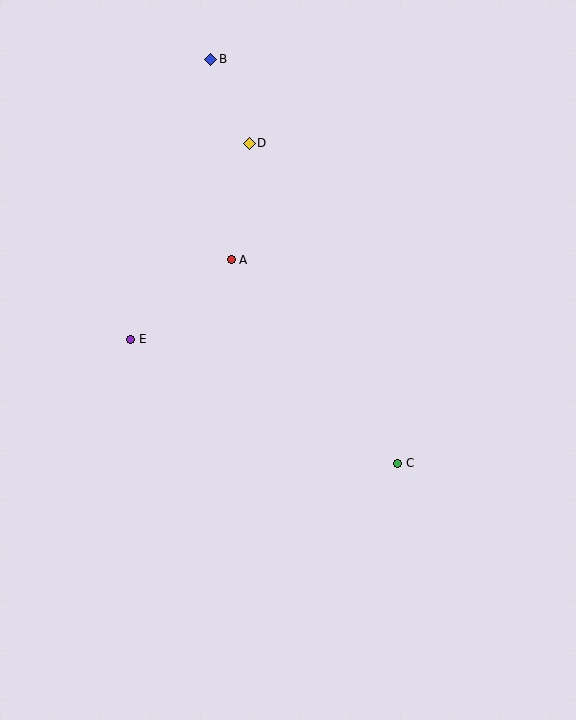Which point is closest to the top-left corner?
Point B is closest to the top-left corner.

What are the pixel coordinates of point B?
Point B is at (211, 59).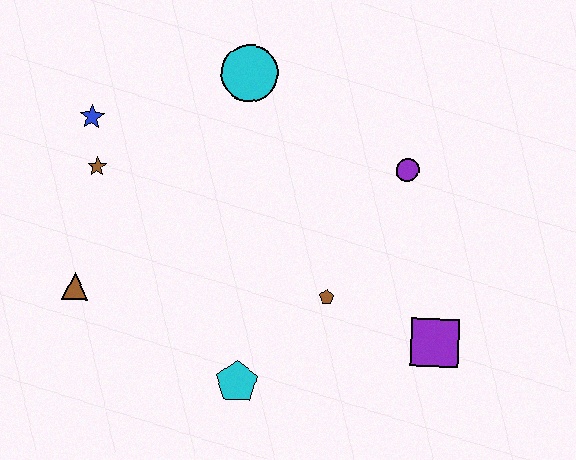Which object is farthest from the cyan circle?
The purple square is farthest from the cyan circle.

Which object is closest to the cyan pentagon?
The brown pentagon is closest to the cyan pentagon.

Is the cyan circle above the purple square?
Yes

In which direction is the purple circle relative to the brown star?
The purple circle is to the right of the brown star.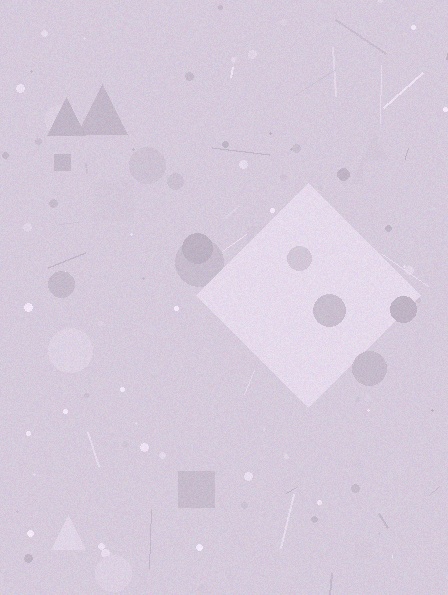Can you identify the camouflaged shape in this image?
The camouflaged shape is a diamond.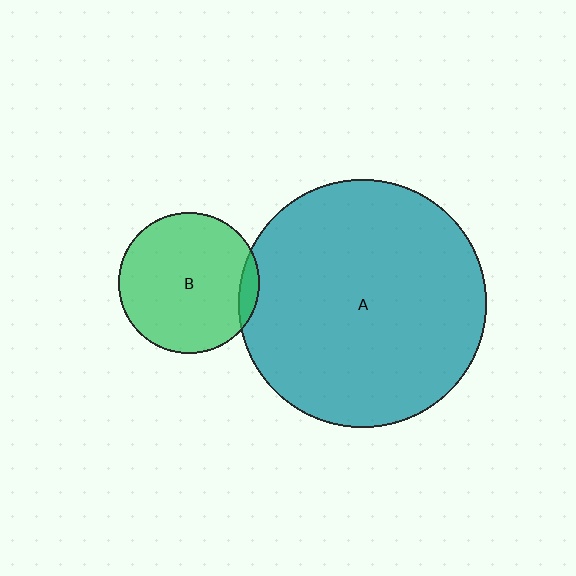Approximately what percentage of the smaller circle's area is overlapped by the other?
Approximately 5%.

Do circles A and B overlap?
Yes.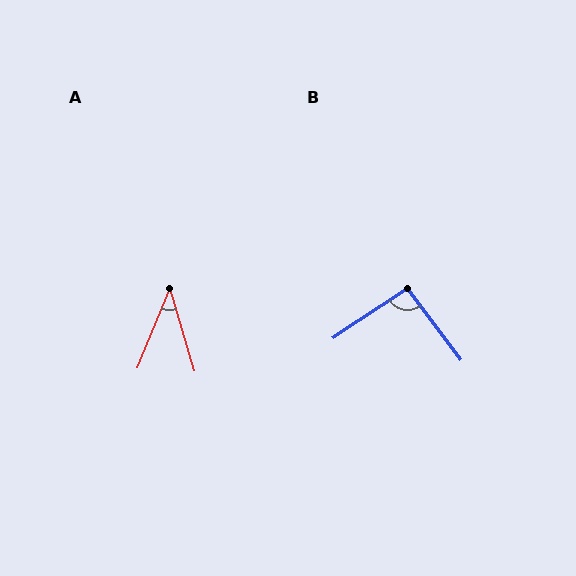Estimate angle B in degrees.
Approximately 94 degrees.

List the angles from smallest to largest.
A (39°), B (94°).